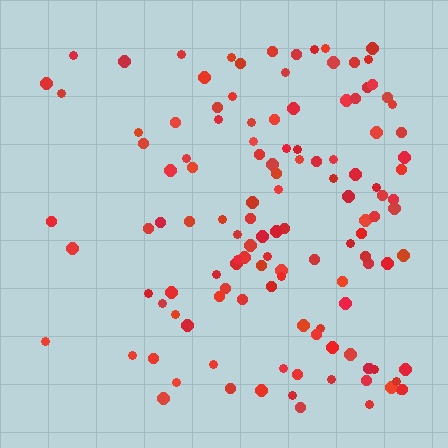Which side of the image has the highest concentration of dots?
The right.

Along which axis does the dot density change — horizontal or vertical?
Horizontal.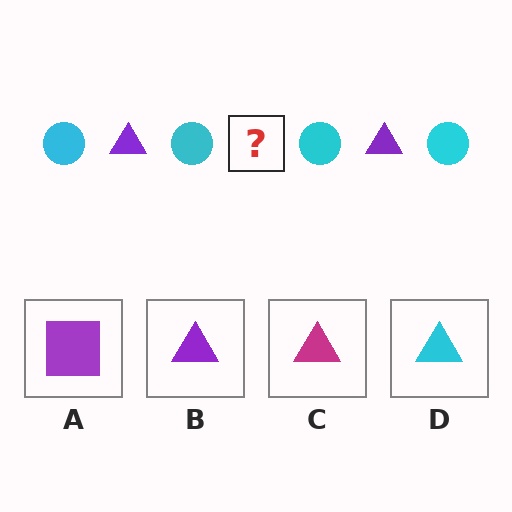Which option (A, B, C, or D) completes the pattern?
B.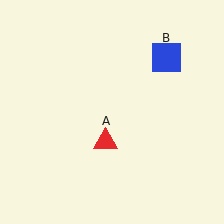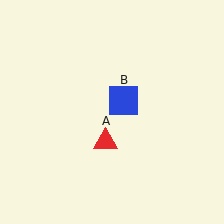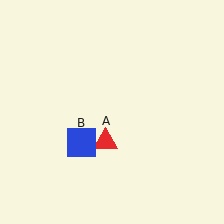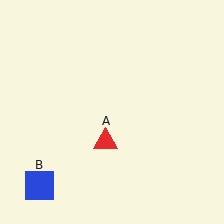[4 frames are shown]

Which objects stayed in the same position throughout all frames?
Red triangle (object A) remained stationary.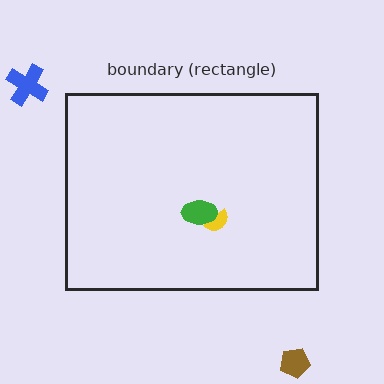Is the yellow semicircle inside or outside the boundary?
Inside.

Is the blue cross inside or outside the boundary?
Outside.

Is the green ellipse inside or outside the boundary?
Inside.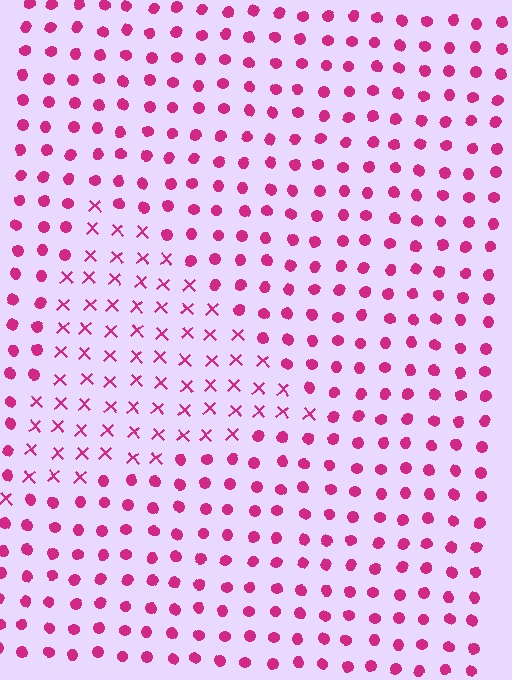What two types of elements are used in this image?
The image uses X marks inside the triangle region and circles outside it.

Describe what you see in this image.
The image is filled with small magenta elements arranged in a uniform grid. A triangle-shaped region contains X marks, while the surrounding area contains circles. The boundary is defined purely by the change in element shape.